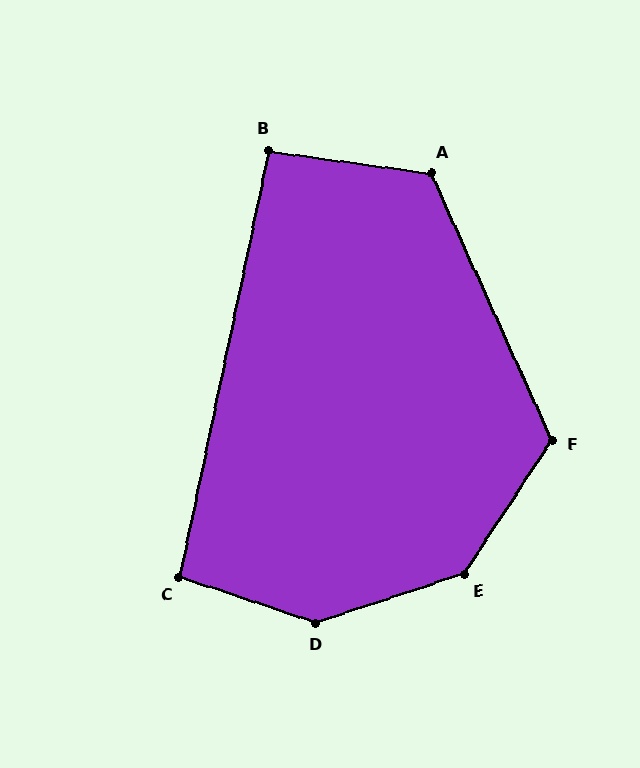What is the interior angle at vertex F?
Approximately 123 degrees (obtuse).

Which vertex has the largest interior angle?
D, at approximately 143 degrees.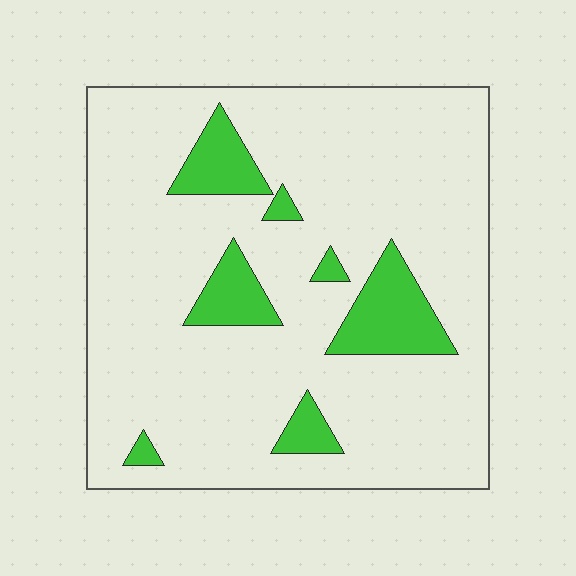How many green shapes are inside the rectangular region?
7.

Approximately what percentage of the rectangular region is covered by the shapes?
Approximately 15%.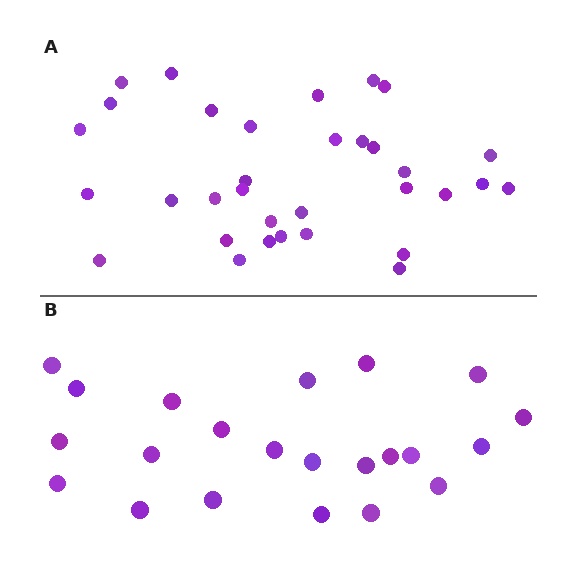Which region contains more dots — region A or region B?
Region A (the top region) has more dots.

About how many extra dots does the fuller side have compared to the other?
Region A has roughly 12 or so more dots than region B.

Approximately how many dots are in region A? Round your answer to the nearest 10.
About 30 dots. (The exact count is 33, which rounds to 30.)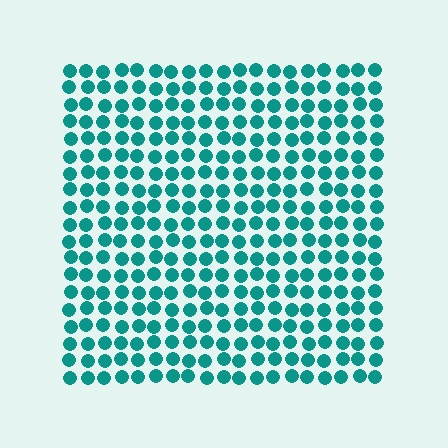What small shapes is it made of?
It is made of small circles.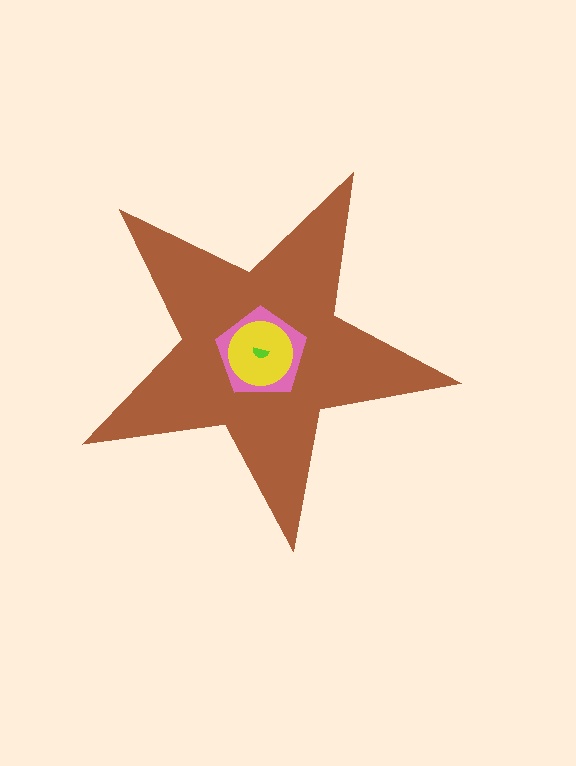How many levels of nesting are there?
4.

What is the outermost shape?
The brown star.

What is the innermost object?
The lime semicircle.